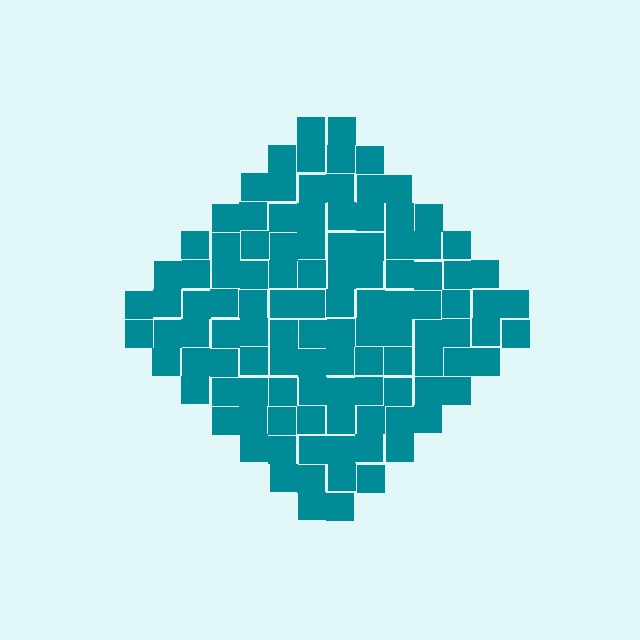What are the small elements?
The small elements are squares.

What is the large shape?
The large shape is a diamond.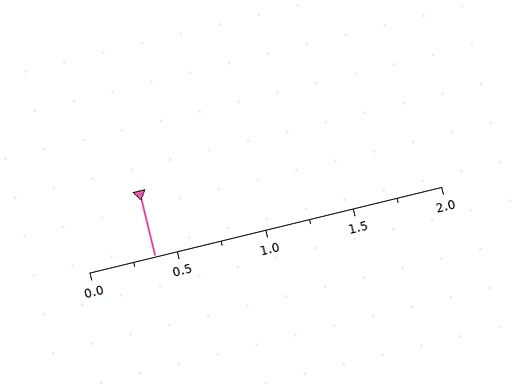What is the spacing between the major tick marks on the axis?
The major ticks are spaced 0.5 apart.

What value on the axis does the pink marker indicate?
The marker indicates approximately 0.38.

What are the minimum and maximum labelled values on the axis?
The axis runs from 0.0 to 2.0.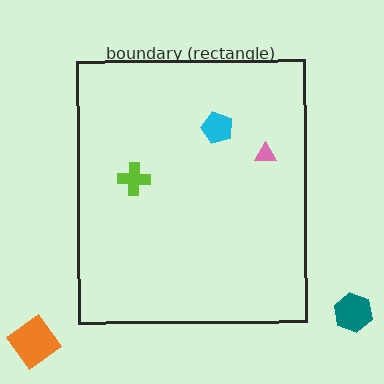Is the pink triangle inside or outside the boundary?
Inside.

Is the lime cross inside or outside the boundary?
Inside.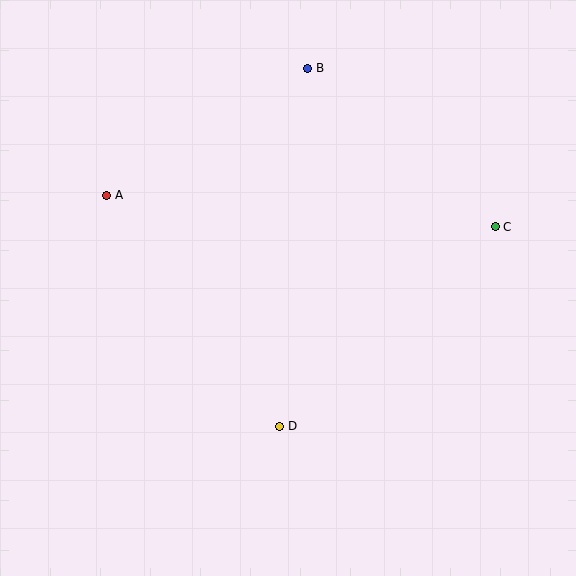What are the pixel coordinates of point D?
Point D is at (280, 426).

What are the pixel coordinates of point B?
Point B is at (308, 68).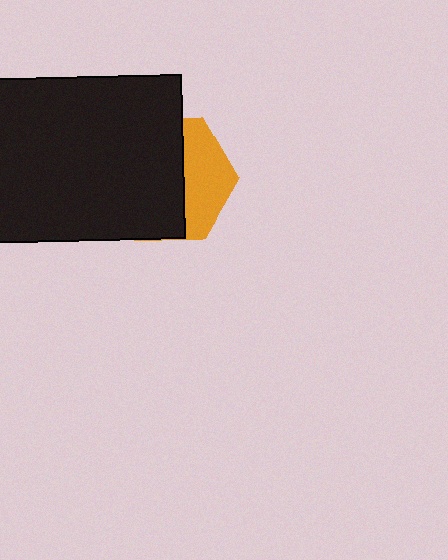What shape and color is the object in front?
The object in front is a black rectangle.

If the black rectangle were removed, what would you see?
You would see the complete orange hexagon.